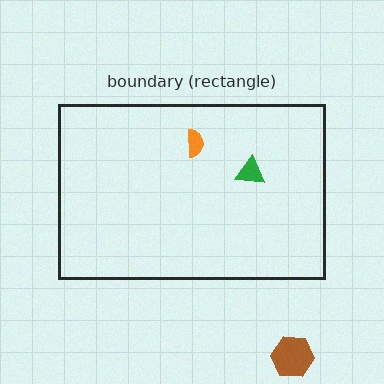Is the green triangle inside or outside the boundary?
Inside.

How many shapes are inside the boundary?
2 inside, 1 outside.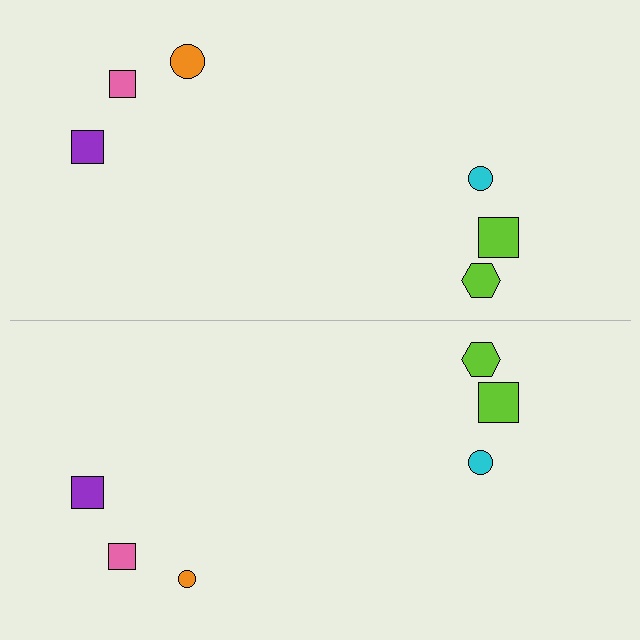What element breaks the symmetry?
The orange circle on the bottom side has a different size than its mirror counterpart.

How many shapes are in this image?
There are 12 shapes in this image.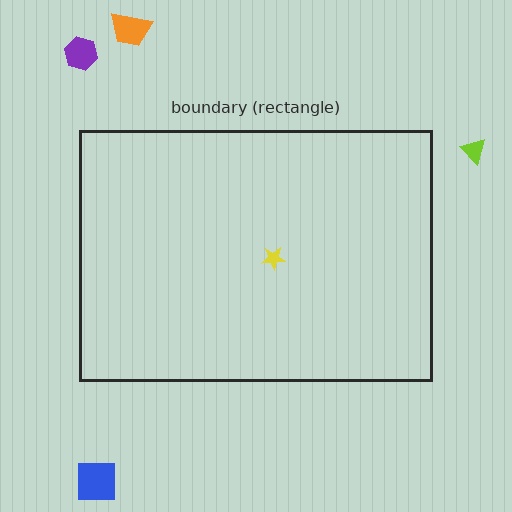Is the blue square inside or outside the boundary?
Outside.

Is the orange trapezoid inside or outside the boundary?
Outside.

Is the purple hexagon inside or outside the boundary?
Outside.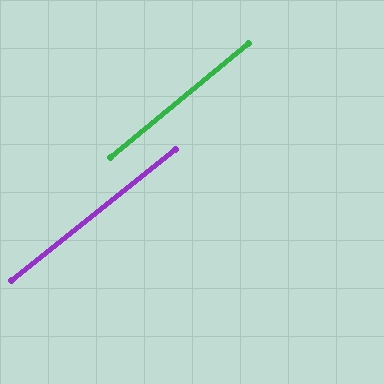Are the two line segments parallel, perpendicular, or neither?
Parallel — their directions differ by only 1.0°.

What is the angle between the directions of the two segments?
Approximately 1 degree.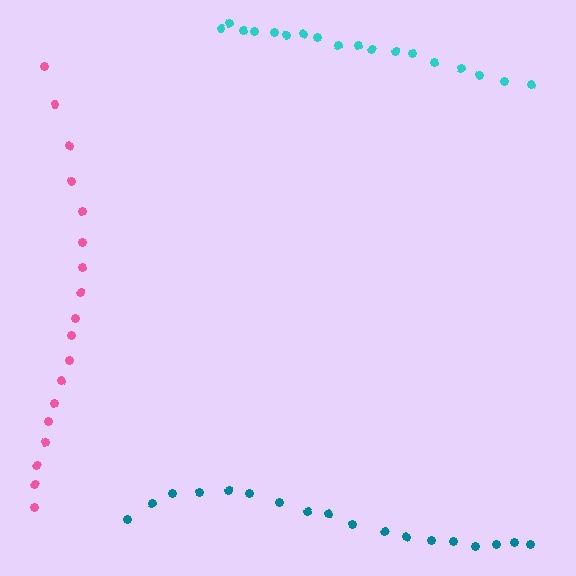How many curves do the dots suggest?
There are 3 distinct paths.